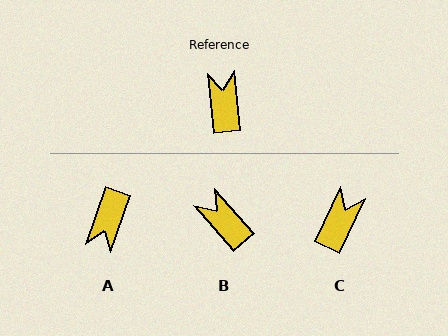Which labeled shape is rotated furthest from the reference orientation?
A, about 155 degrees away.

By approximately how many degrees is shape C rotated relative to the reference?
Approximately 32 degrees clockwise.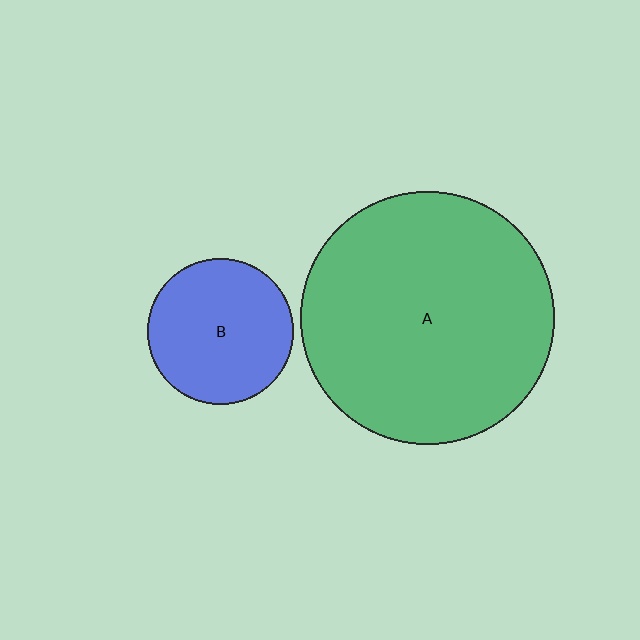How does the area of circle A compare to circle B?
Approximately 3.0 times.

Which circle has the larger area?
Circle A (green).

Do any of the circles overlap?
No, none of the circles overlap.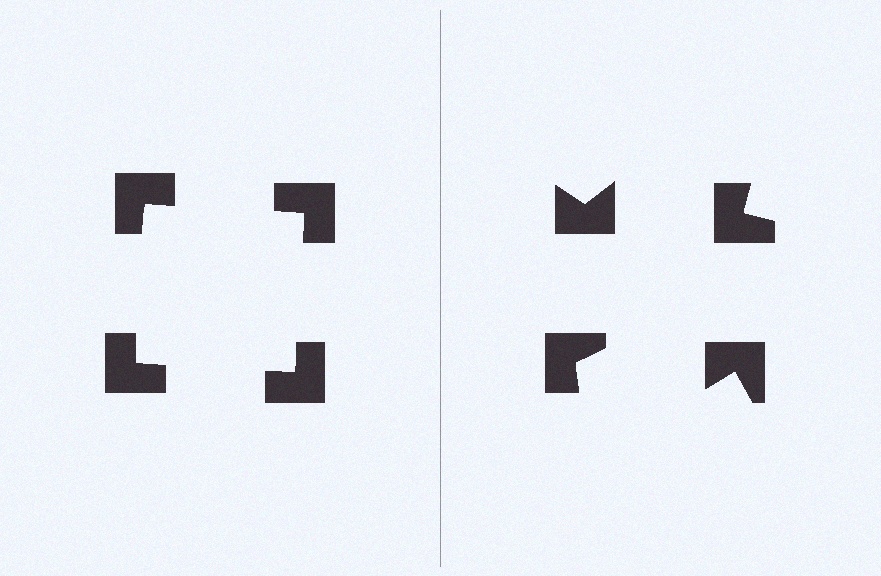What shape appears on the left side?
An illusory square.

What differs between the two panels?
The notched squares are positioned identically on both sides; only the wedge orientations differ. On the left they align to a square; on the right they are misaligned.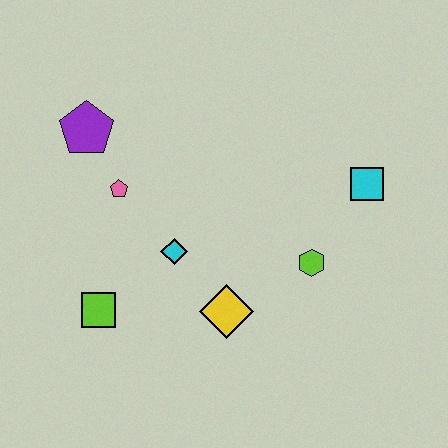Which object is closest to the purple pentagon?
The pink pentagon is closest to the purple pentagon.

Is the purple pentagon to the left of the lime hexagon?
Yes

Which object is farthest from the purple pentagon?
The cyan square is farthest from the purple pentagon.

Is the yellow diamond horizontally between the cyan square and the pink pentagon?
Yes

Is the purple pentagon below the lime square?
No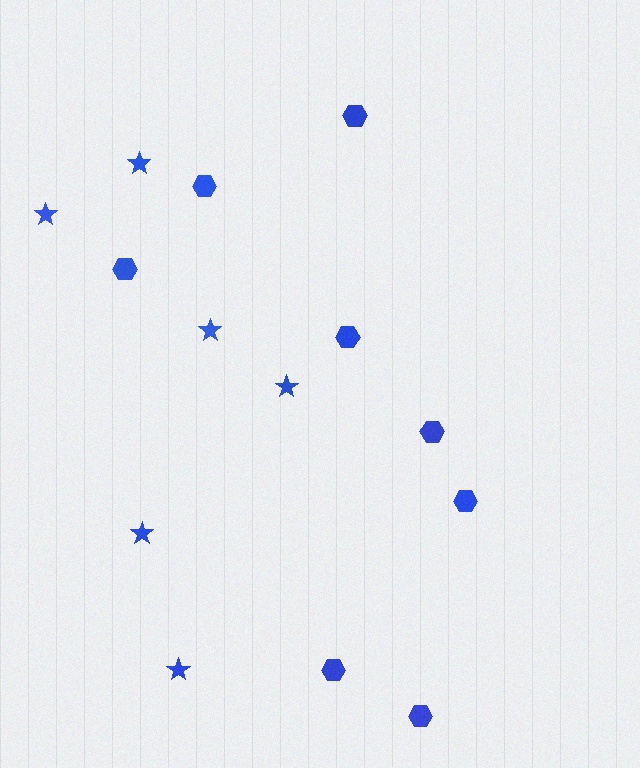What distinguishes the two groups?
There are 2 groups: one group of stars (6) and one group of hexagons (8).